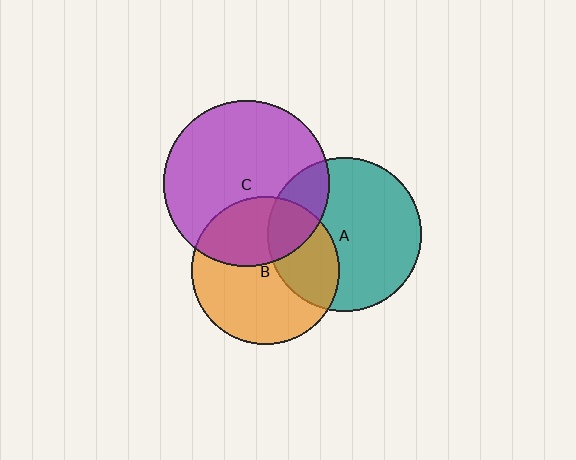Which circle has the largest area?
Circle C (purple).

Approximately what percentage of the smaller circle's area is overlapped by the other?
Approximately 20%.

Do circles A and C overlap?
Yes.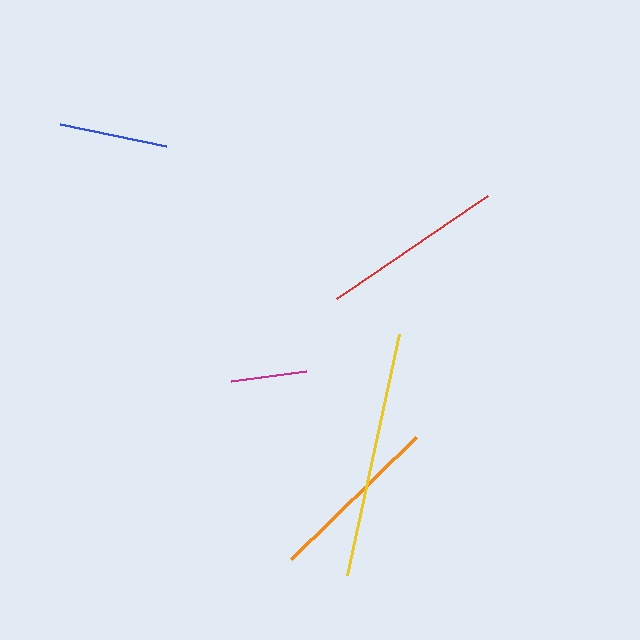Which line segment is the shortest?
The magenta line is the shortest at approximately 75 pixels.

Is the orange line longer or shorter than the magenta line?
The orange line is longer than the magenta line.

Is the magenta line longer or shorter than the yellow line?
The yellow line is longer than the magenta line.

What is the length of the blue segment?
The blue segment is approximately 108 pixels long.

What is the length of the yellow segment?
The yellow segment is approximately 246 pixels long.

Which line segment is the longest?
The yellow line is the longest at approximately 246 pixels.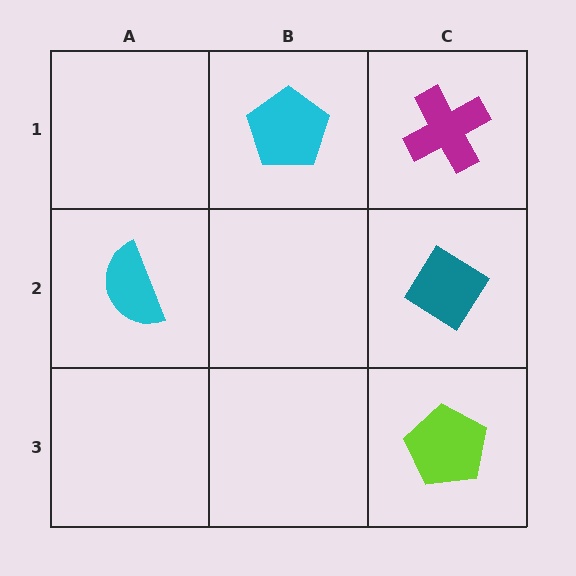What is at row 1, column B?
A cyan pentagon.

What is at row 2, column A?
A cyan semicircle.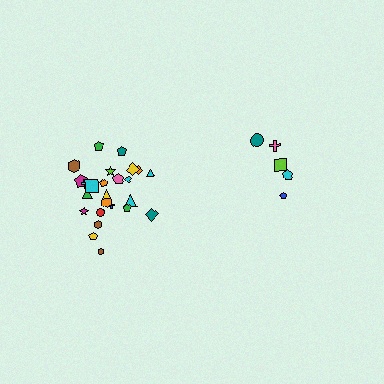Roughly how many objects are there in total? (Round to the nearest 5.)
Roughly 30 objects in total.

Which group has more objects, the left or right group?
The left group.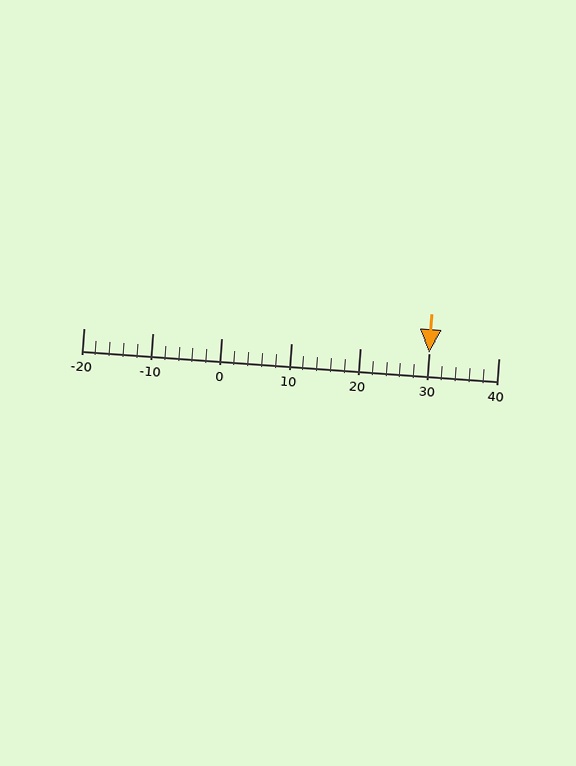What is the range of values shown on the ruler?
The ruler shows values from -20 to 40.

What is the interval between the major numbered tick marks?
The major tick marks are spaced 10 units apart.